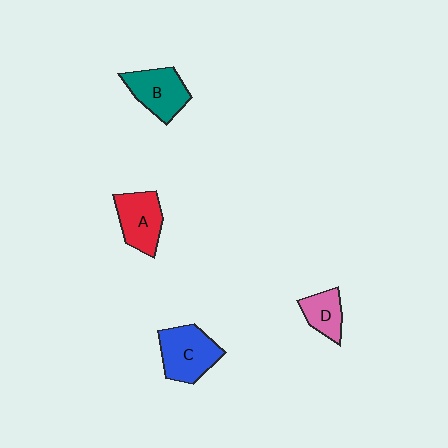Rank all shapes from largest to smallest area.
From largest to smallest: C (blue), B (teal), A (red), D (pink).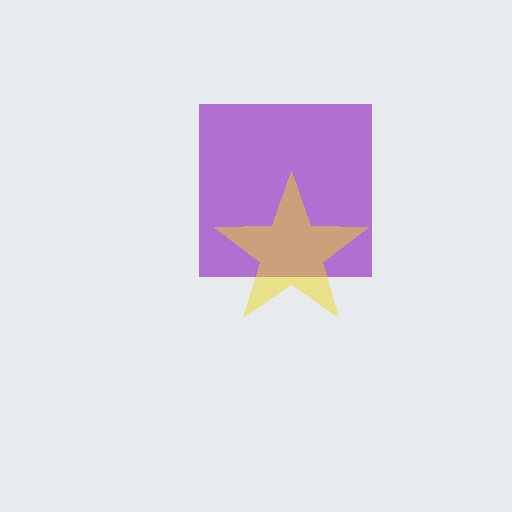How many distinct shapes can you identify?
There are 2 distinct shapes: a purple square, a yellow star.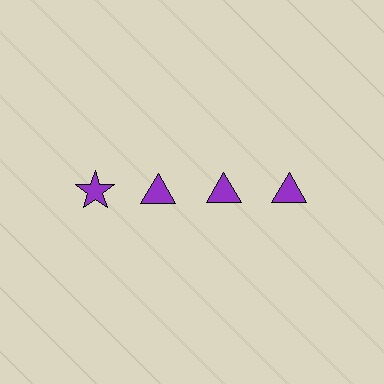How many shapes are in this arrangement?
There are 4 shapes arranged in a grid pattern.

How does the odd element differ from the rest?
It has a different shape: star instead of triangle.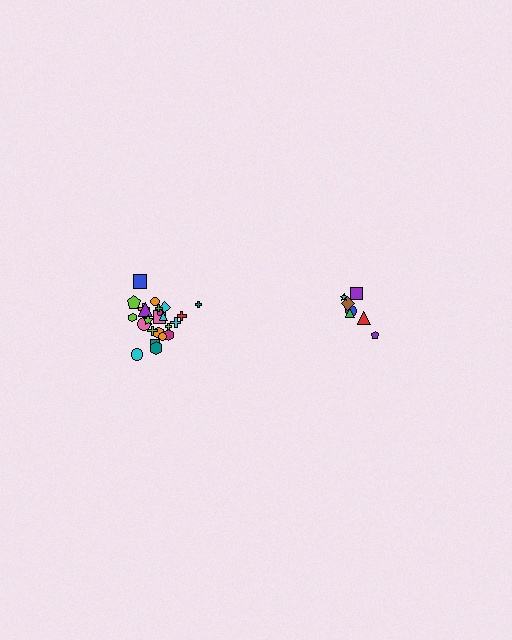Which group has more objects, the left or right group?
The left group.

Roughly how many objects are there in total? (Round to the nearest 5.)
Roughly 30 objects in total.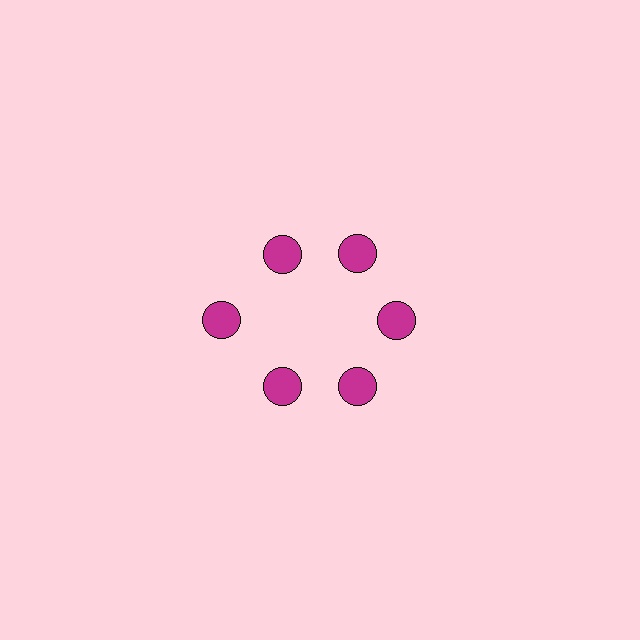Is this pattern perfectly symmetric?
No. The 6 magenta circles are arranged in a ring, but one element near the 9 o'clock position is pushed outward from the center, breaking the 6-fold rotational symmetry.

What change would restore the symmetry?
The symmetry would be restored by moving it inward, back onto the ring so that all 6 circles sit at equal angles and equal distance from the center.